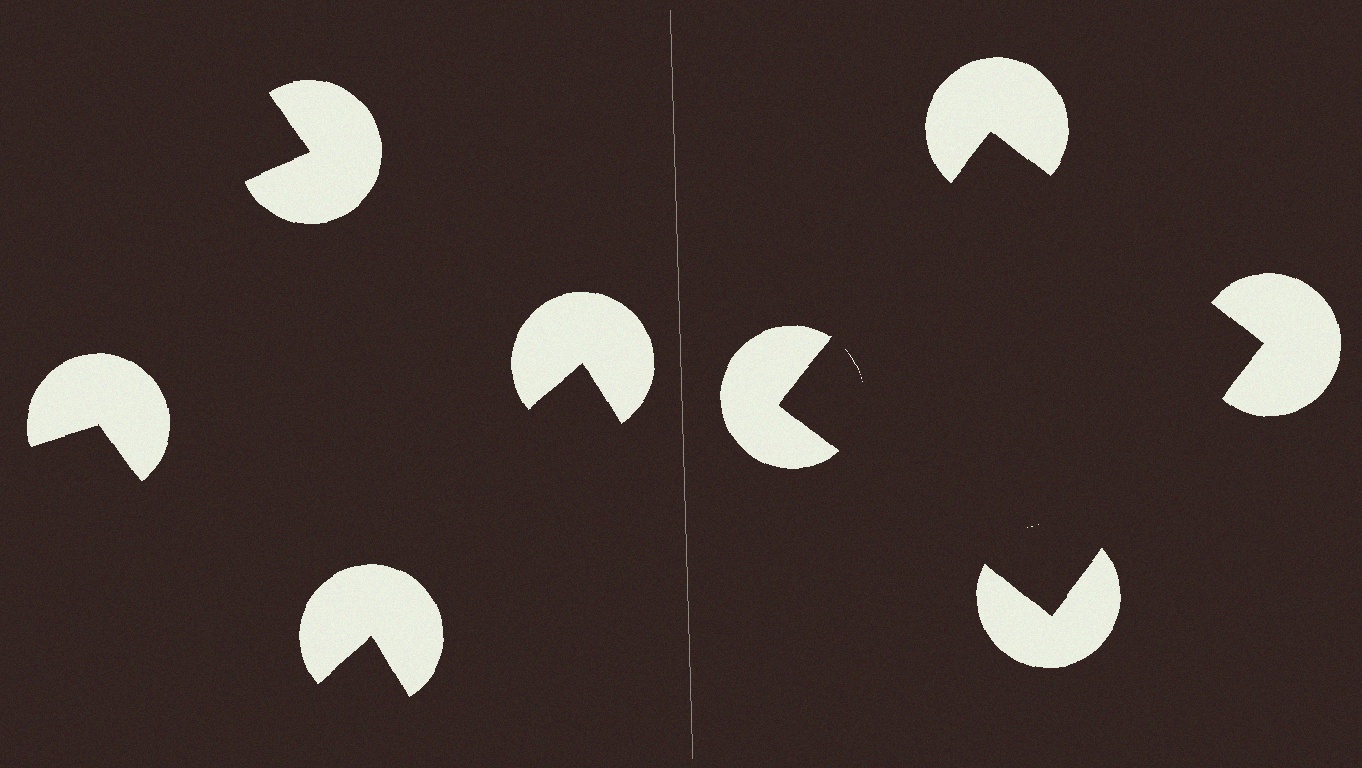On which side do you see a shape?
An illusory square appears on the right side. On the left side the wedge cuts are rotated, so no coherent shape forms.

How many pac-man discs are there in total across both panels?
8 — 4 on each side.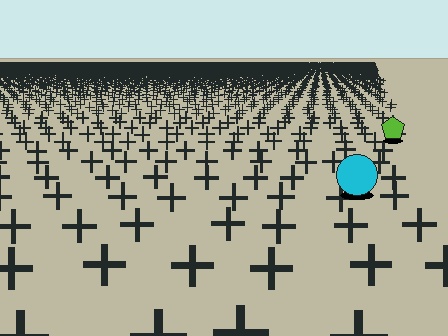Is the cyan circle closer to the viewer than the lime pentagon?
Yes. The cyan circle is closer — you can tell from the texture gradient: the ground texture is coarser near it.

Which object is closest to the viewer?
The cyan circle is closest. The texture marks near it are larger and more spread out.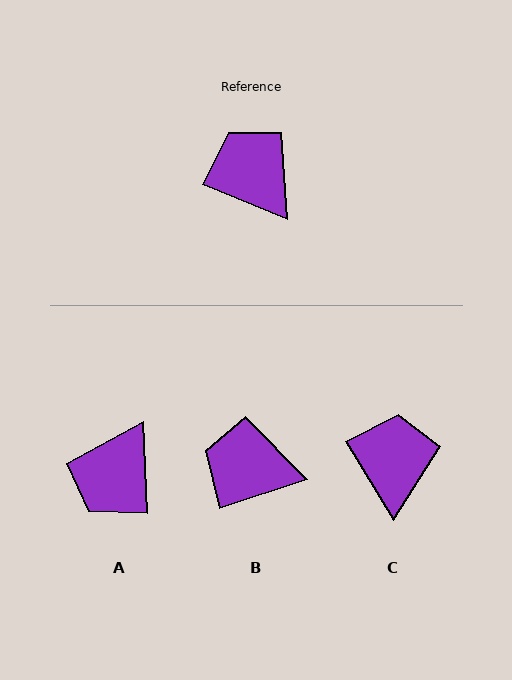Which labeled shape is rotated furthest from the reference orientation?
A, about 115 degrees away.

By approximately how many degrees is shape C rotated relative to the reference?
Approximately 37 degrees clockwise.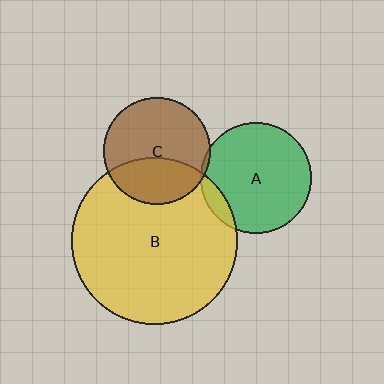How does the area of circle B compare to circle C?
Approximately 2.4 times.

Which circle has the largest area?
Circle B (yellow).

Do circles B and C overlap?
Yes.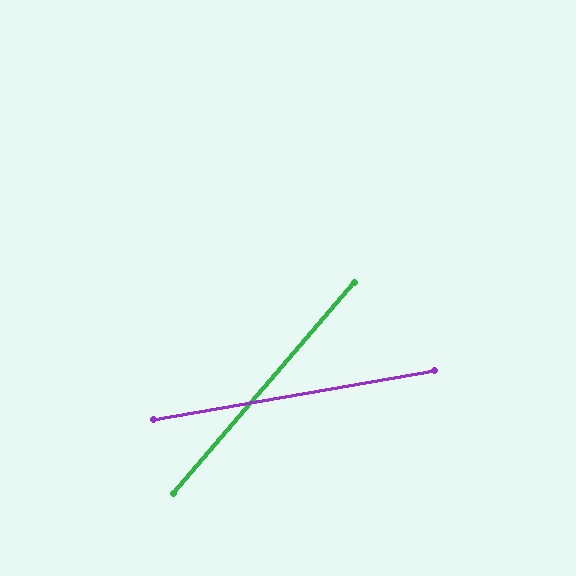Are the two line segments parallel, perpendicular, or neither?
Neither parallel nor perpendicular — they differ by about 40°.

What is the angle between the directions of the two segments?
Approximately 40 degrees.